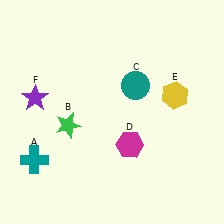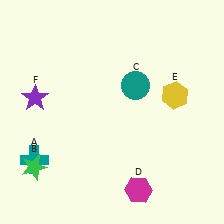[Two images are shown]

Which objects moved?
The objects that moved are: the green star (B), the magenta hexagon (D).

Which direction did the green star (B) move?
The green star (B) moved down.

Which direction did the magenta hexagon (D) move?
The magenta hexagon (D) moved down.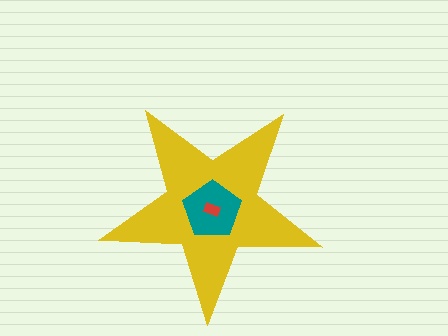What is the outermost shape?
The yellow star.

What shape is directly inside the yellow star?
The teal pentagon.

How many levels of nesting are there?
3.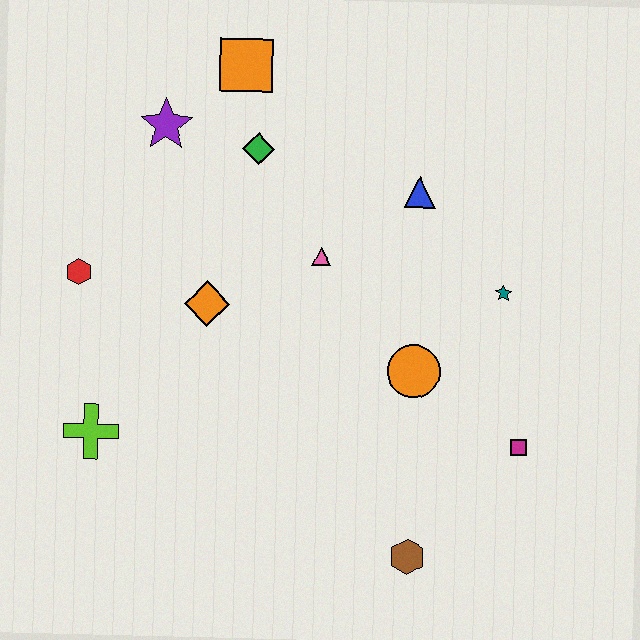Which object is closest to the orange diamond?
The pink triangle is closest to the orange diamond.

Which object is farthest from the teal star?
The lime cross is farthest from the teal star.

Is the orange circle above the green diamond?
No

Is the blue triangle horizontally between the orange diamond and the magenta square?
Yes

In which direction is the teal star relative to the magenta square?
The teal star is above the magenta square.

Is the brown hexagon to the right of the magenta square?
No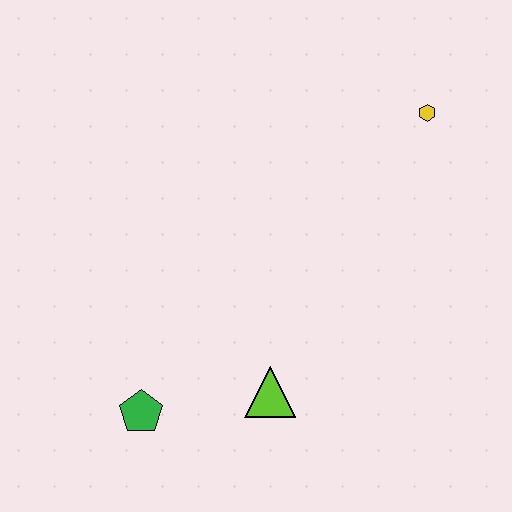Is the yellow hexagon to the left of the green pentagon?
No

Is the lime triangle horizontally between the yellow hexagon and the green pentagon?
Yes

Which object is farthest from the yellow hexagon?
The green pentagon is farthest from the yellow hexagon.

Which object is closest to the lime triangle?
The green pentagon is closest to the lime triangle.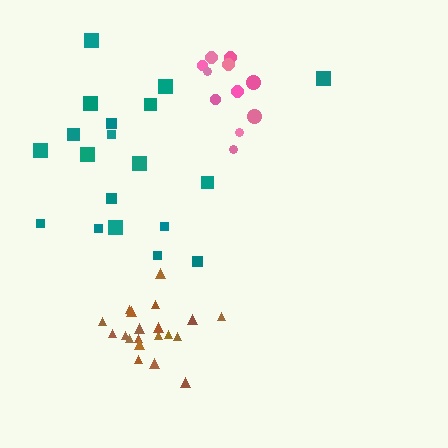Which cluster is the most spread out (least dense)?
Teal.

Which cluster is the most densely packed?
Pink.